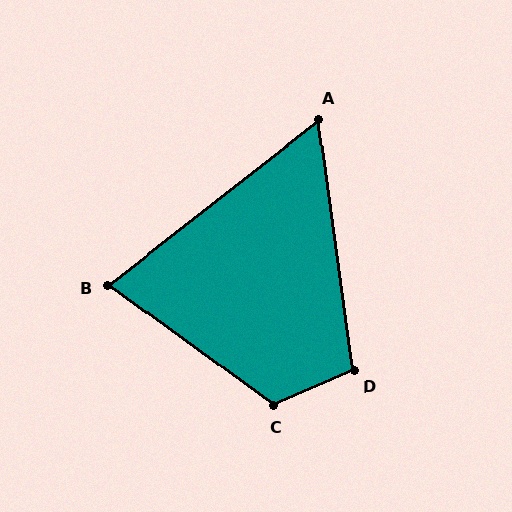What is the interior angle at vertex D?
Approximately 106 degrees (obtuse).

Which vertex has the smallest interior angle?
A, at approximately 60 degrees.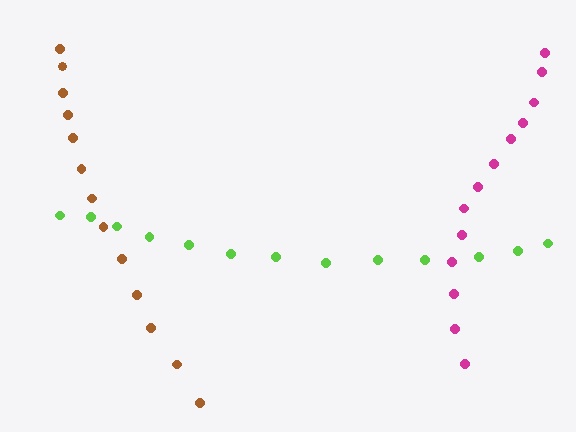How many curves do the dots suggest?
There are 3 distinct paths.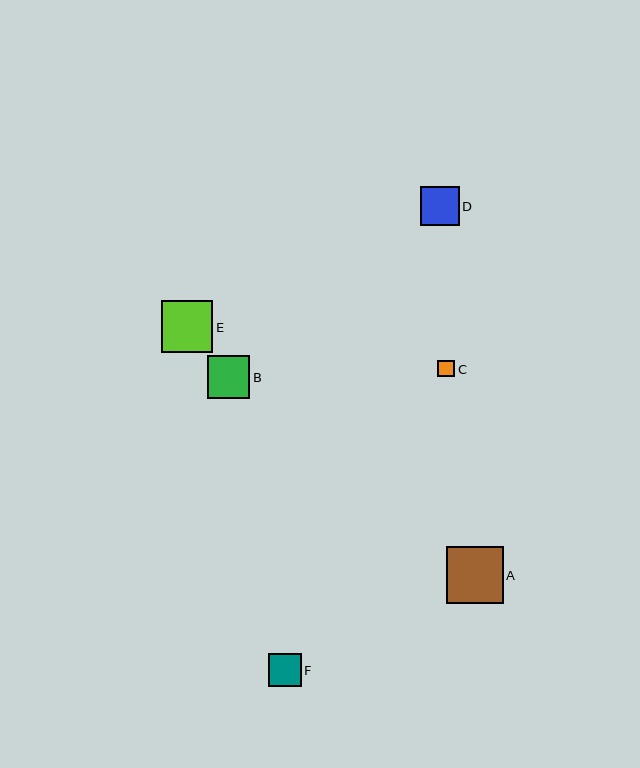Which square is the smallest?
Square C is the smallest with a size of approximately 17 pixels.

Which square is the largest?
Square A is the largest with a size of approximately 57 pixels.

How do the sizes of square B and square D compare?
Square B and square D are approximately the same size.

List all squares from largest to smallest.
From largest to smallest: A, E, B, D, F, C.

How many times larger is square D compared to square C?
Square D is approximately 2.4 times the size of square C.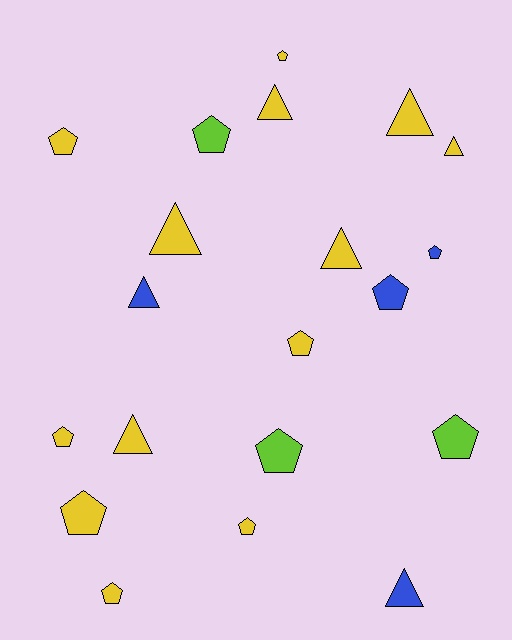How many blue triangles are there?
There are 2 blue triangles.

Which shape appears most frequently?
Pentagon, with 12 objects.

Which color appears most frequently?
Yellow, with 13 objects.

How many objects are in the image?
There are 20 objects.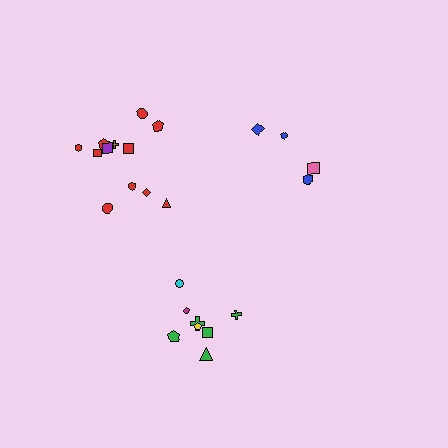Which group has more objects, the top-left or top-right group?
The top-left group.